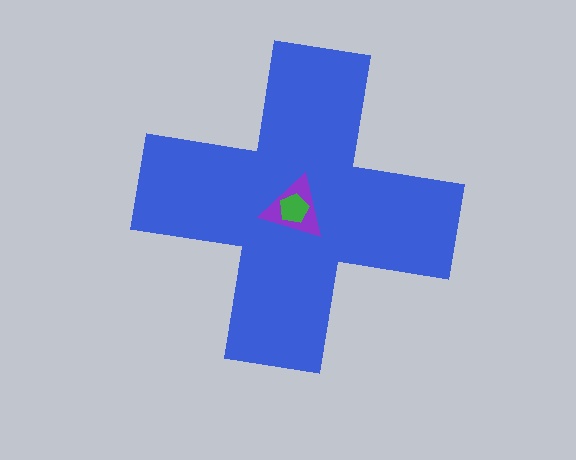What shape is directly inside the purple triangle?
The green pentagon.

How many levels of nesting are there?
3.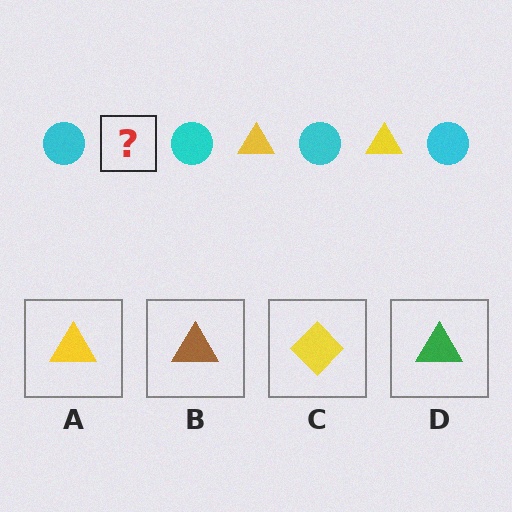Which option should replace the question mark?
Option A.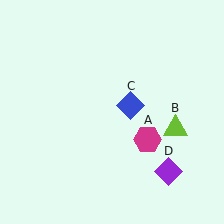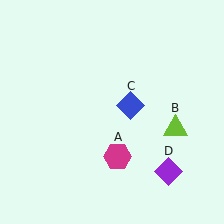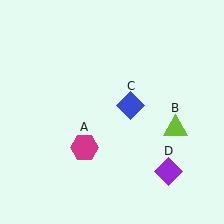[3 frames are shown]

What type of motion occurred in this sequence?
The magenta hexagon (object A) rotated clockwise around the center of the scene.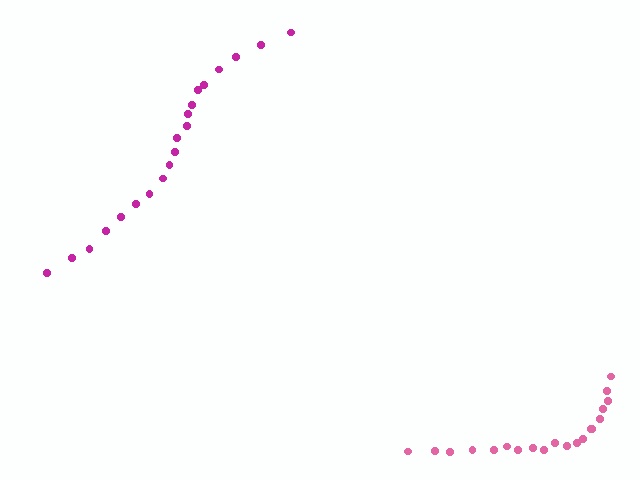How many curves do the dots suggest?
There are 2 distinct paths.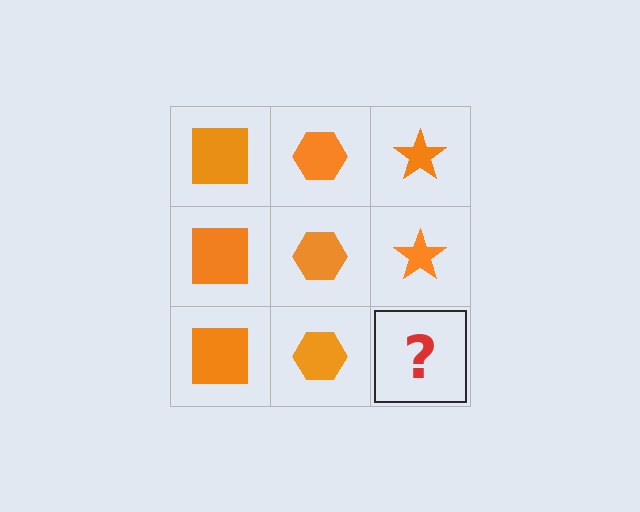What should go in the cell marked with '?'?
The missing cell should contain an orange star.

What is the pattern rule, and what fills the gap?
The rule is that each column has a consistent shape. The gap should be filled with an orange star.